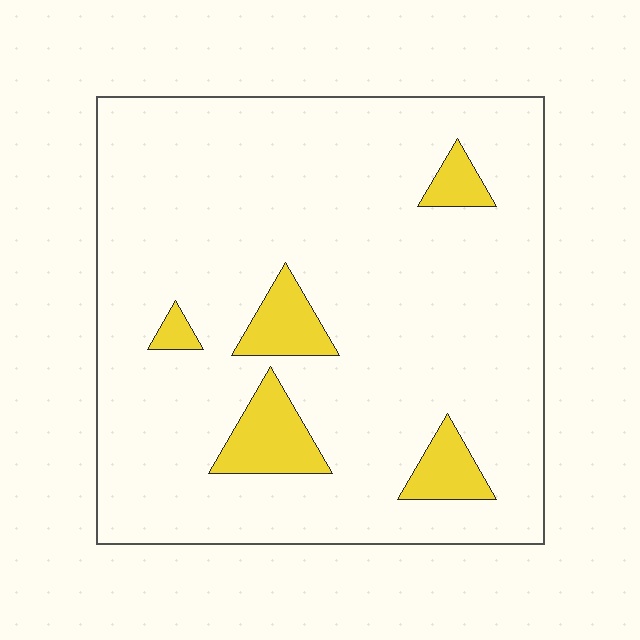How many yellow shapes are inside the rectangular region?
5.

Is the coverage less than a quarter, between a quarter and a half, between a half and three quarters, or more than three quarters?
Less than a quarter.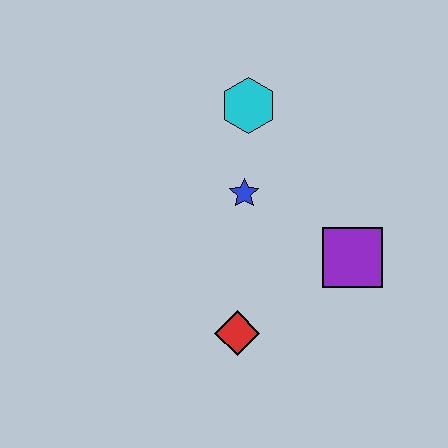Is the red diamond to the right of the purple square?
No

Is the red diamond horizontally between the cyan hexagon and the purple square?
No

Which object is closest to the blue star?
The cyan hexagon is closest to the blue star.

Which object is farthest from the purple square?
The cyan hexagon is farthest from the purple square.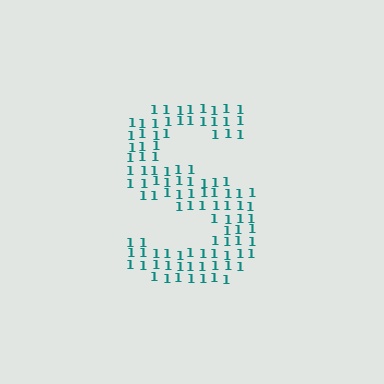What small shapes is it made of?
It is made of small digit 1's.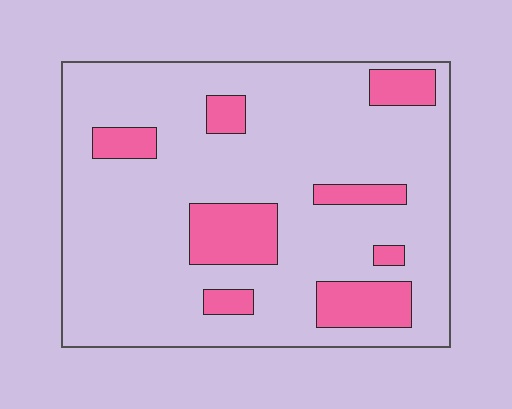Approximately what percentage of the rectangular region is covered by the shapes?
Approximately 20%.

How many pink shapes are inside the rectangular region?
8.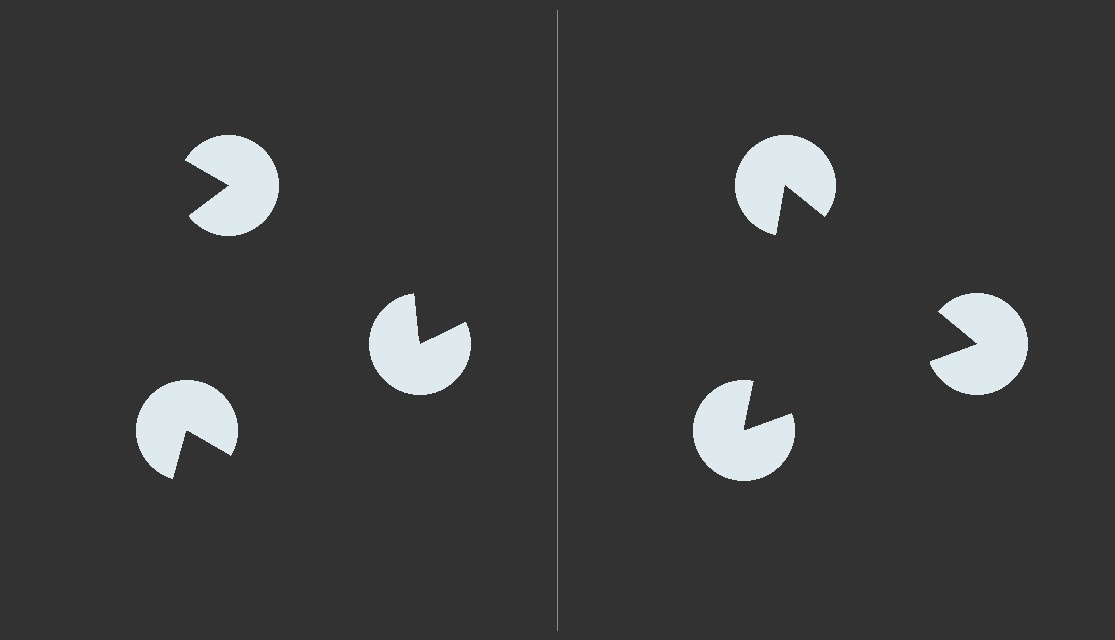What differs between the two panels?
The pac-man discs are positioned identically on both sides; only the wedge orientations differ. On the right they align to a triangle; on the left they are misaligned.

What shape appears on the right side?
An illusory triangle.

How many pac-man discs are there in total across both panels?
6 — 3 on each side.